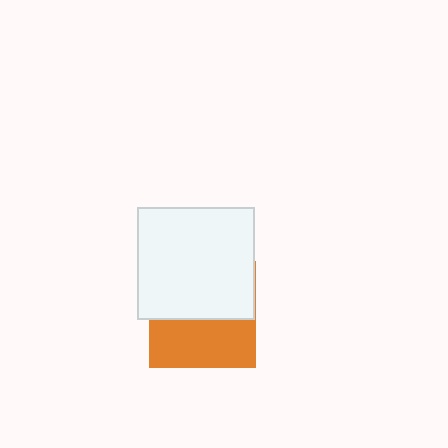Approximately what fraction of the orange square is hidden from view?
Roughly 55% of the orange square is hidden behind the white rectangle.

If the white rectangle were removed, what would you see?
You would see the complete orange square.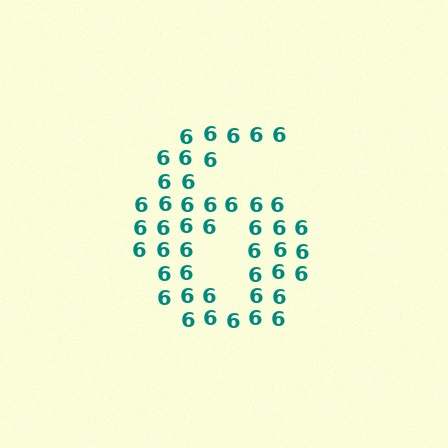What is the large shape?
The large shape is the digit 6.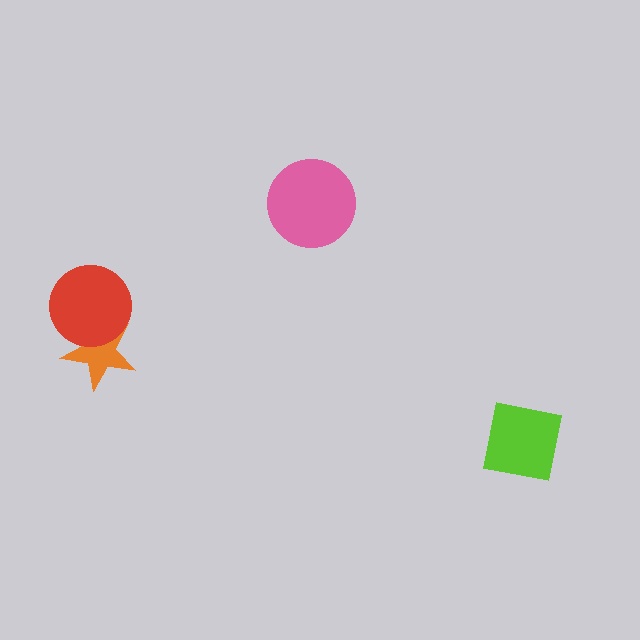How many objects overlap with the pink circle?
0 objects overlap with the pink circle.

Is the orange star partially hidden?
Yes, it is partially covered by another shape.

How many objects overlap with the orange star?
1 object overlaps with the orange star.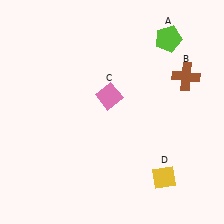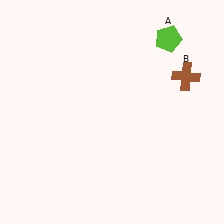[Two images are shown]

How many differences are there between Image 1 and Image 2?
There are 2 differences between the two images.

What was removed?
The pink diamond (C), the yellow diamond (D) were removed in Image 2.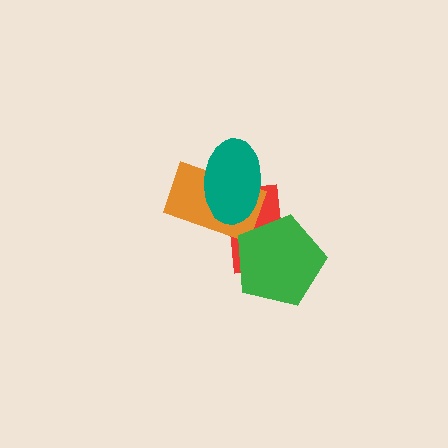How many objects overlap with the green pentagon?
1 object overlaps with the green pentagon.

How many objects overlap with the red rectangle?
3 objects overlap with the red rectangle.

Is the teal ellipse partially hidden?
No, no other shape covers it.